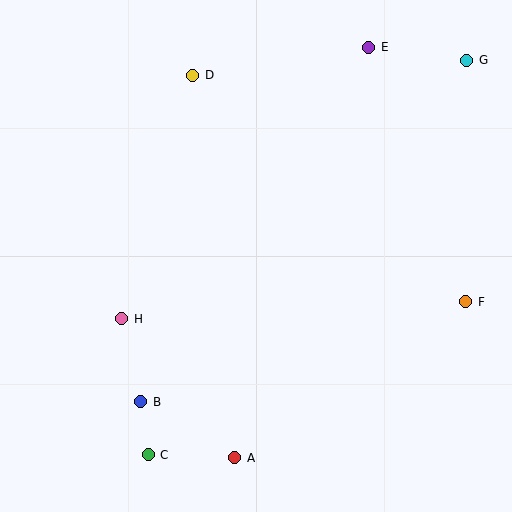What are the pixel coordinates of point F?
Point F is at (466, 302).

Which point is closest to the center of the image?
Point H at (122, 319) is closest to the center.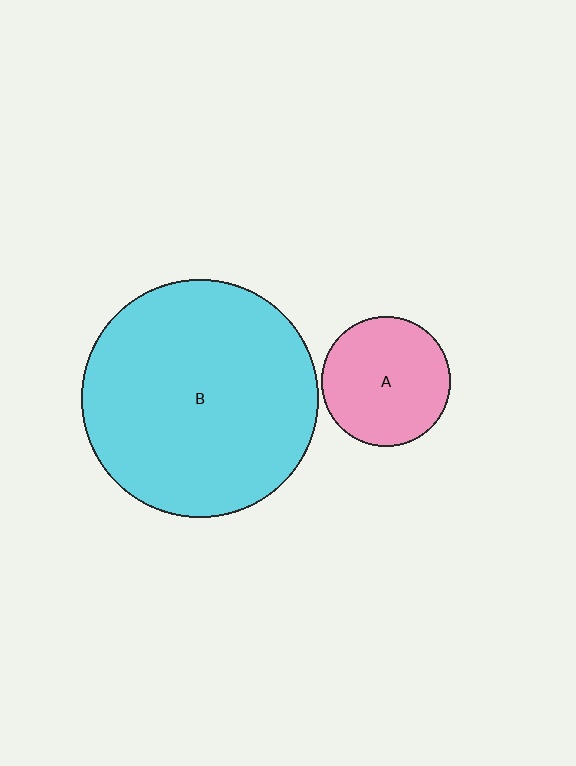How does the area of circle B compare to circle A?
Approximately 3.4 times.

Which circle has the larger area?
Circle B (cyan).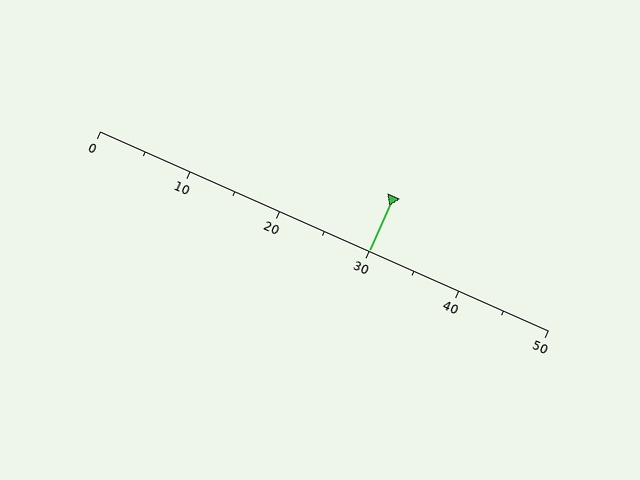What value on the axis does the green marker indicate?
The marker indicates approximately 30.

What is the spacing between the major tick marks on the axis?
The major ticks are spaced 10 apart.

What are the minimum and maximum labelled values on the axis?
The axis runs from 0 to 50.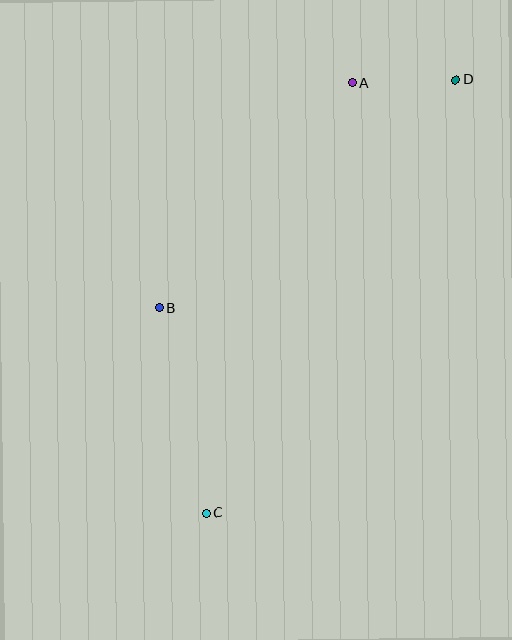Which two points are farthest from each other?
Points C and D are farthest from each other.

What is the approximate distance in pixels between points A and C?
The distance between A and C is approximately 455 pixels.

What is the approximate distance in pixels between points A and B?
The distance between A and B is approximately 297 pixels.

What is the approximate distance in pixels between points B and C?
The distance between B and C is approximately 211 pixels.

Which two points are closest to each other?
Points A and D are closest to each other.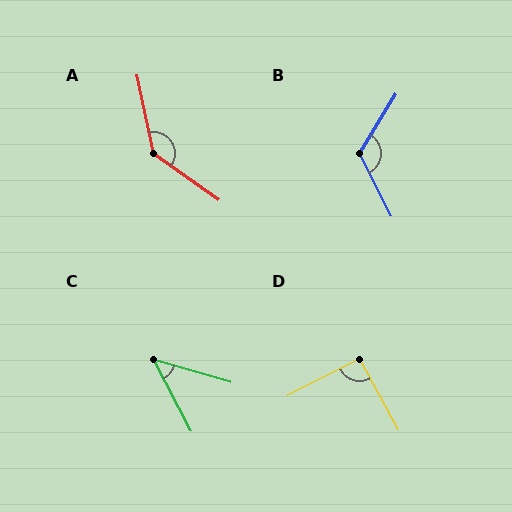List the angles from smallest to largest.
C (46°), D (92°), B (122°), A (137°).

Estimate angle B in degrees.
Approximately 122 degrees.